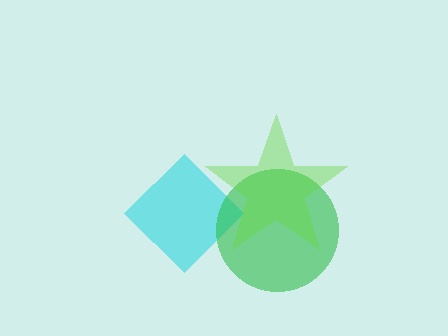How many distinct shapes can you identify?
There are 3 distinct shapes: a cyan diamond, a green circle, a lime star.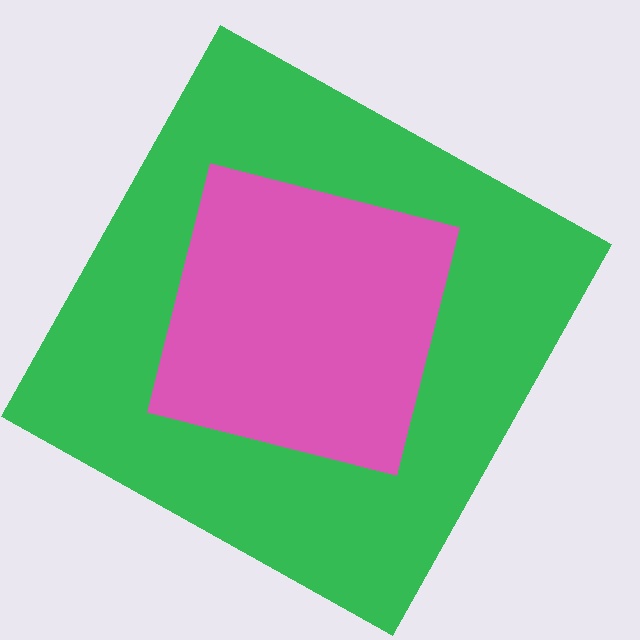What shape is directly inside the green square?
The pink square.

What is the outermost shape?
The green square.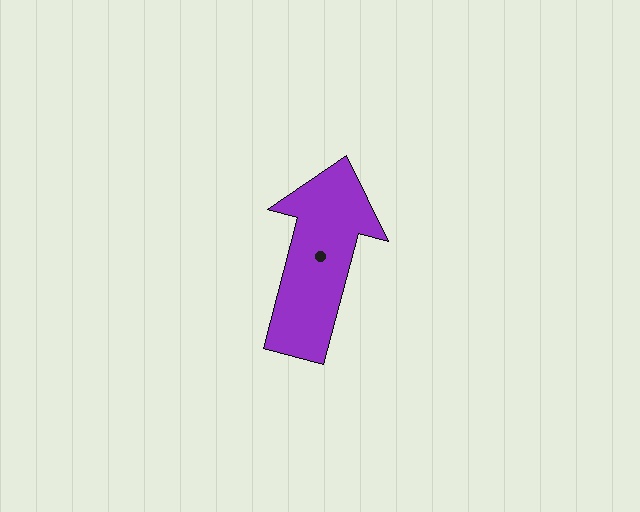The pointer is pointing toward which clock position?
Roughly 12 o'clock.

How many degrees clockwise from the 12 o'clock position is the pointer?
Approximately 15 degrees.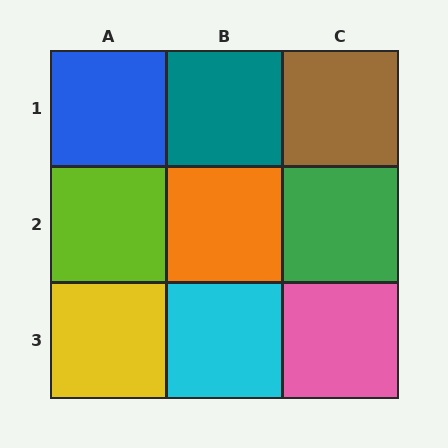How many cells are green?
1 cell is green.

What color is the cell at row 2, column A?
Lime.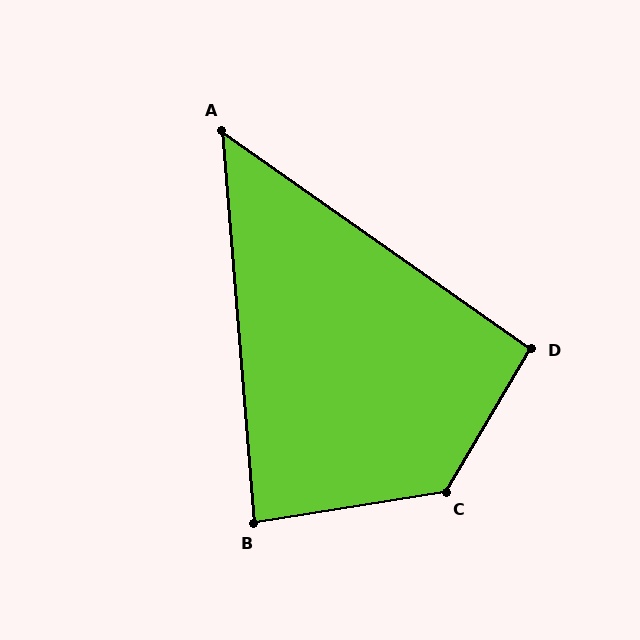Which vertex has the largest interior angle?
C, at approximately 130 degrees.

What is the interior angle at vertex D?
Approximately 94 degrees (approximately right).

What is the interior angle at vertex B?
Approximately 86 degrees (approximately right).